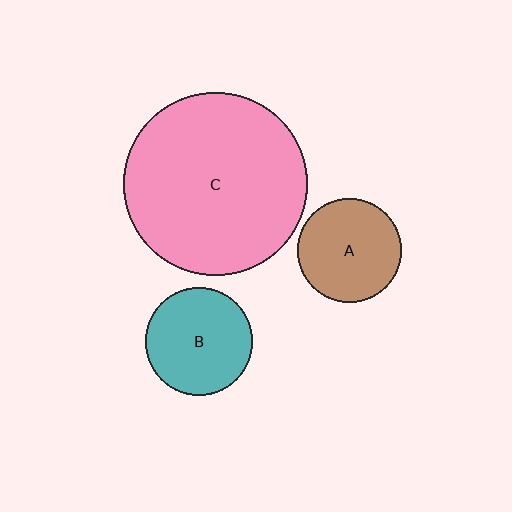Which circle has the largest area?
Circle C (pink).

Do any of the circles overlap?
No, none of the circles overlap.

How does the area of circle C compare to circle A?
Approximately 3.1 times.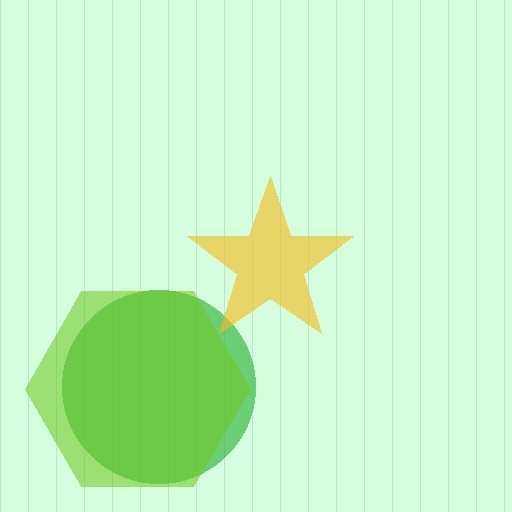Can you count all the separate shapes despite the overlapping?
Yes, there are 3 separate shapes.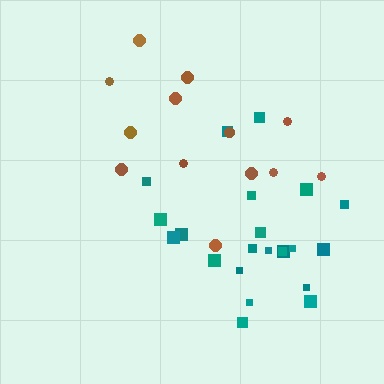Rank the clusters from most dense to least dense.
teal, brown.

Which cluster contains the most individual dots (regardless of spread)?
Teal (22).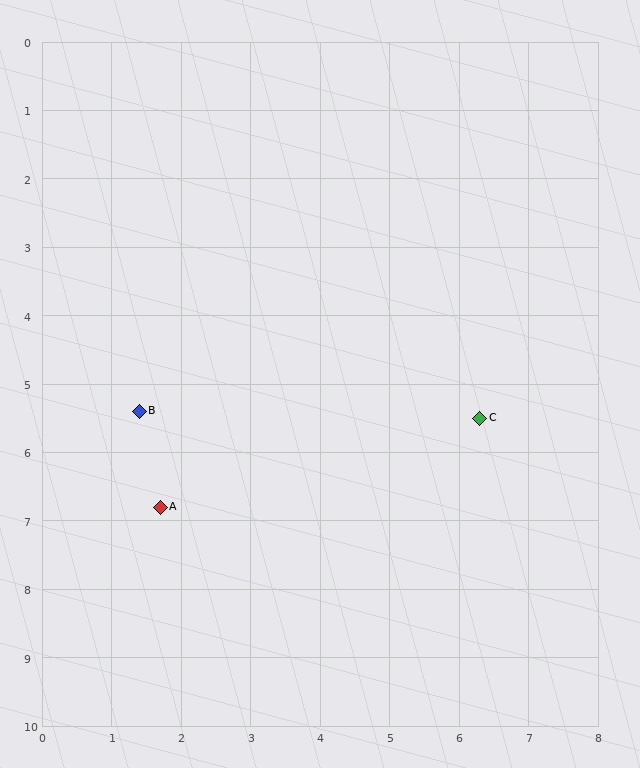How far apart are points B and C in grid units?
Points B and C are about 4.9 grid units apart.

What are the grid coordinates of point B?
Point B is at approximately (1.4, 5.4).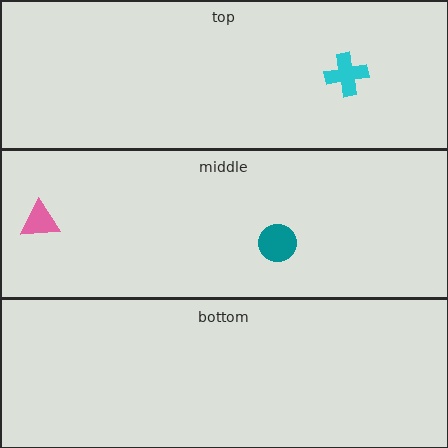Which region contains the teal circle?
The middle region.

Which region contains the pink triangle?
The middle region.